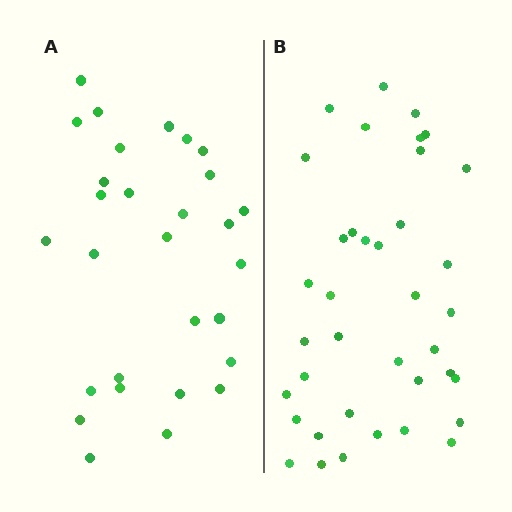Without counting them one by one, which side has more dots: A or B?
Region B (the right region) has more dots.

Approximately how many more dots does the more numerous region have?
Region B has roughly 8 or so more dots than region A.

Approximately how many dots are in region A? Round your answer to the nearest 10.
About 30 dots. (The exact count is 29, which rounds to 30.)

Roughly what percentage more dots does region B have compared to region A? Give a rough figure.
About 30% more.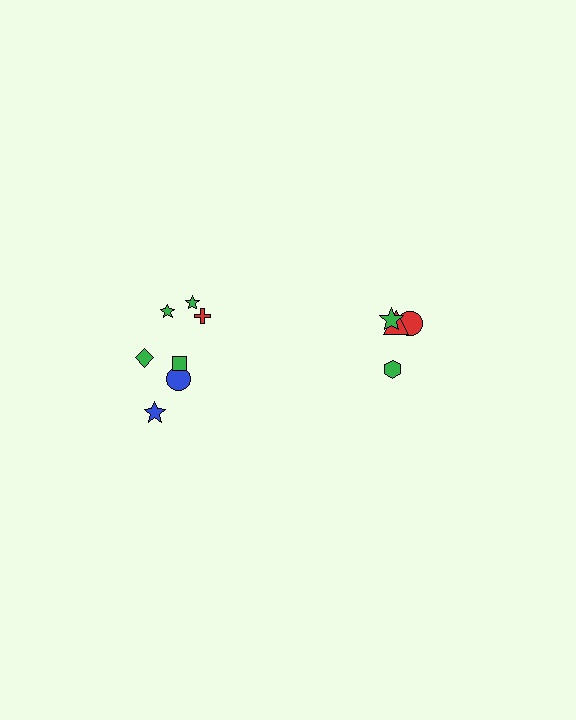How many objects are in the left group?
There are 7 objects.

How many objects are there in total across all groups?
There are 11 objects.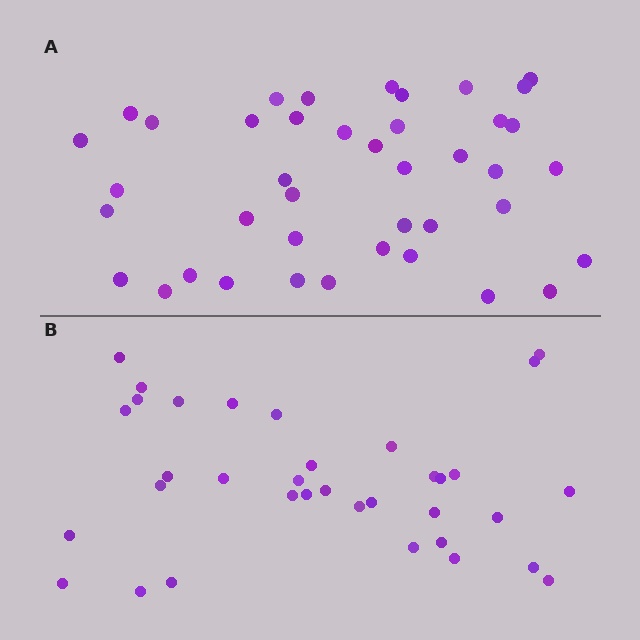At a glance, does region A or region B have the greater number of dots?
Region A (the top region) has more dots.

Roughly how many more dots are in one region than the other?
Region A has about 6 more dots than region B.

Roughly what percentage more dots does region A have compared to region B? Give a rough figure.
About 15% more.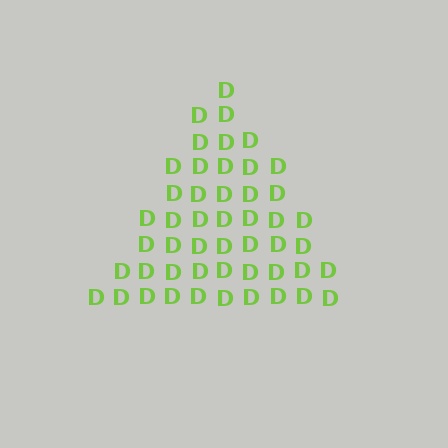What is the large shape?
The large shape is a triangle.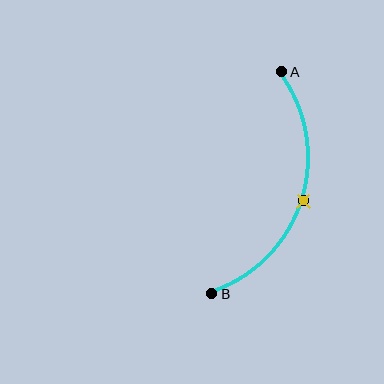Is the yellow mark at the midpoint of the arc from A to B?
Yes. The yellow mark lies on the arc at equal arc-length from both A and B — it is the arc midpoint.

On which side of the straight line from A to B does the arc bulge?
The arc bulges to the right of the straight line connecting A and B.